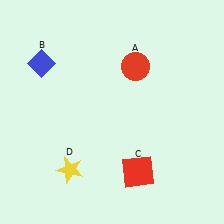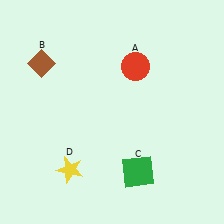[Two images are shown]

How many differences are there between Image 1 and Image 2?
There are 2 differences between the two images.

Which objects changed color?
B changed from blue to brown. C changed from red to green.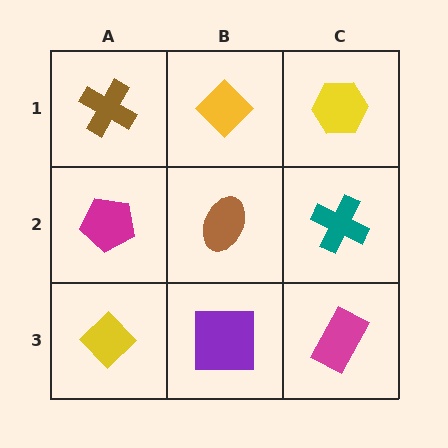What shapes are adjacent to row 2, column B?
A yellow diamond (row 1, column B), a purple square (row 3, column B), a magenta pentagon (row 2, column A), a teal cross (row 2, column C).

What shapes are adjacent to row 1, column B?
A brown ellipse (row 2, column B), a brown cross (row 1, column A), a yellow hexagon (row 1, column C).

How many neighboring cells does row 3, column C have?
2.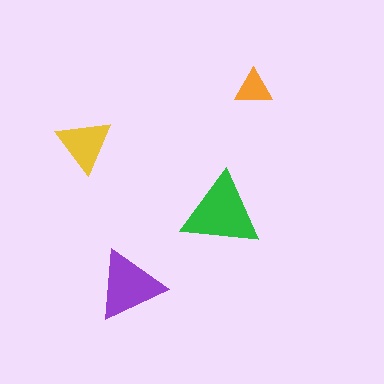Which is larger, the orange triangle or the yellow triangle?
The yellow one.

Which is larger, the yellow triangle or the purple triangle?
The purple one.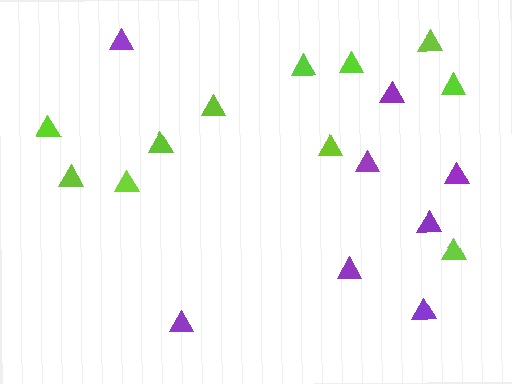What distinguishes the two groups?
There are 2 groups: one group of purple triangles (8) and one group of lime triangles (11).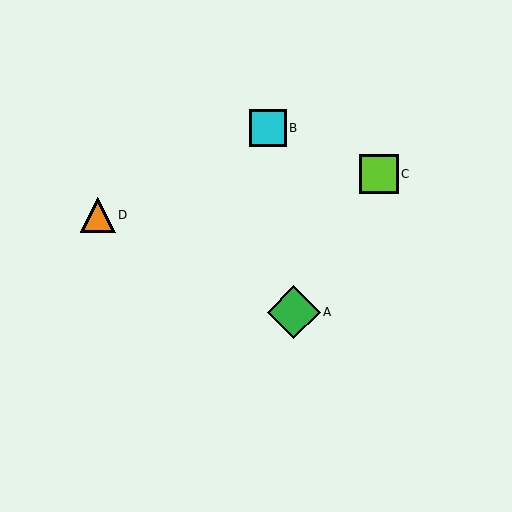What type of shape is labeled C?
Shape C is a lime square.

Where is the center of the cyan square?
The center of the cyan square is at (268, 128).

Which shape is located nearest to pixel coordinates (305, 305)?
The green diamond (labeled A) at (294, 312) is nearest to that location.